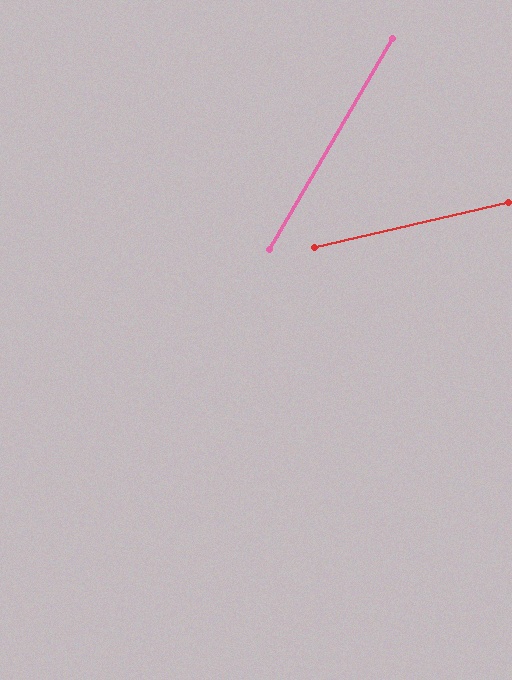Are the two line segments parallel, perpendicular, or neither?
Neither parallel nor perpendicular — they differ by about 47°.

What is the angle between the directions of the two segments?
Approximately 47 degrees.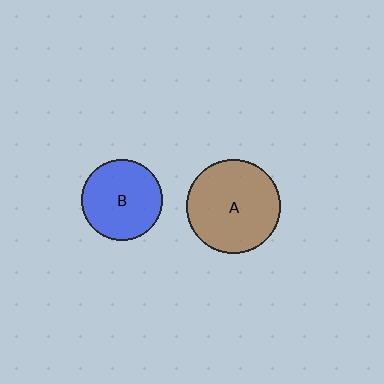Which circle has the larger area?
Circle A (brown).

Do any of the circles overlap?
No, none of the circles overlap.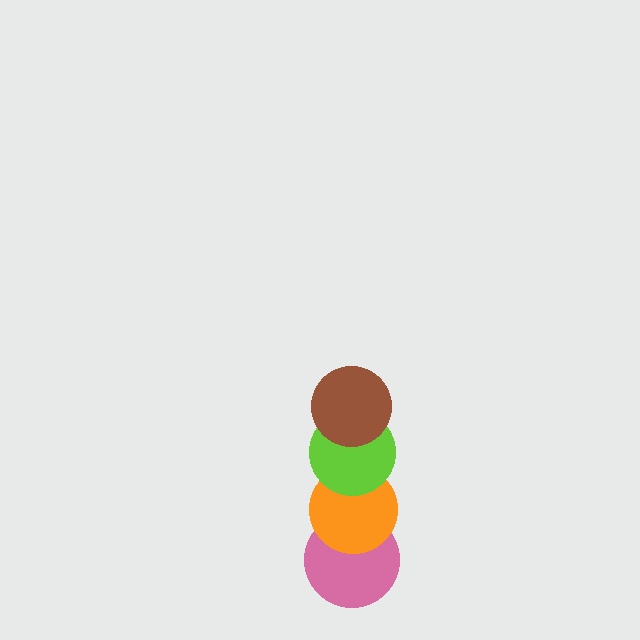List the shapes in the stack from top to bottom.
From top to bottom: the brown circle, the lime circle, the orange circle, the pink circle.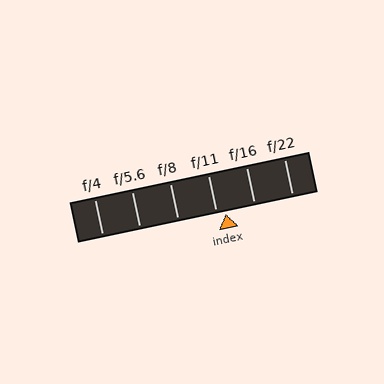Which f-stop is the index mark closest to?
The index mark is closest to f/11.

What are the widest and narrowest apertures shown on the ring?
The widest aperture shown is f/4 and the narrowest is f/22.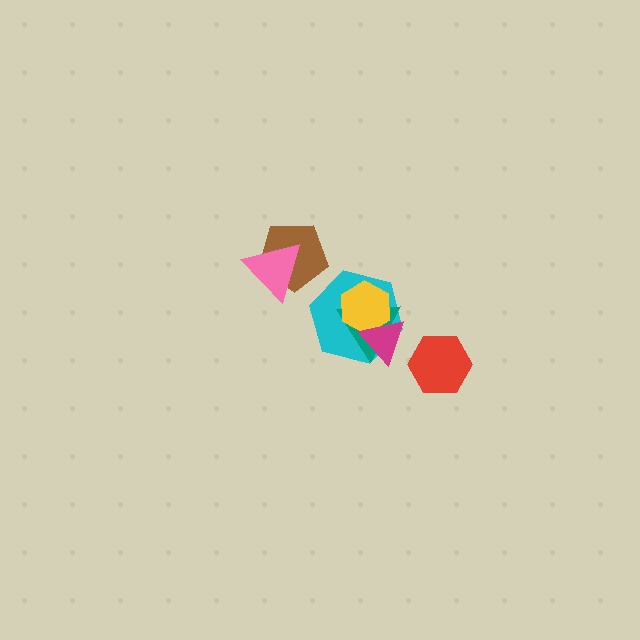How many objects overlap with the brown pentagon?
1 object overlaps with the brown pentagon.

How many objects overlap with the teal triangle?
3 objects overlap with the teal triangle.